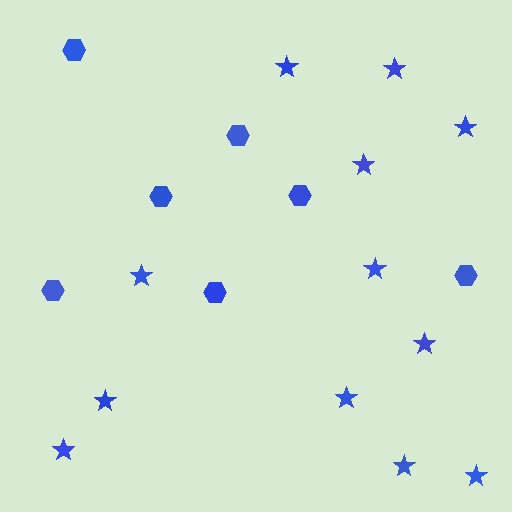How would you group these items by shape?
There are 2 groups: one group of stars (12) and one group of hexagons (7).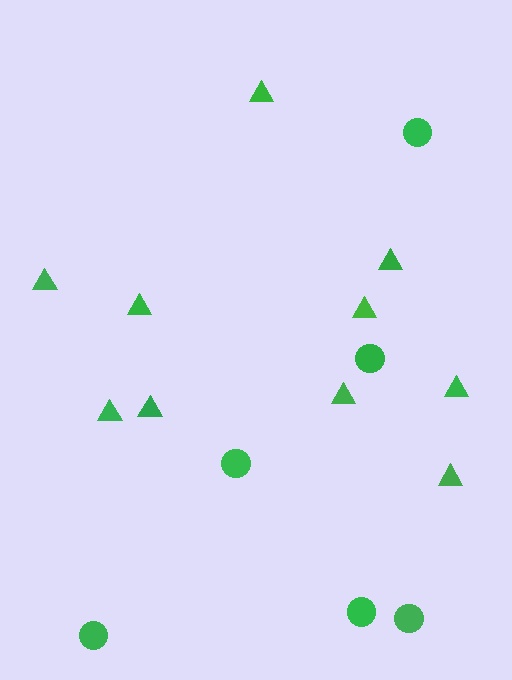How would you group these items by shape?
There are 2 groups: one group of circles (6) and one group of triangles (10).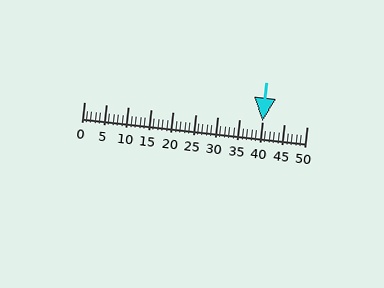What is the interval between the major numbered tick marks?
The major tick marks are spaced 5 units apart.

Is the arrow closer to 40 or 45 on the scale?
The arrow is closer to 40.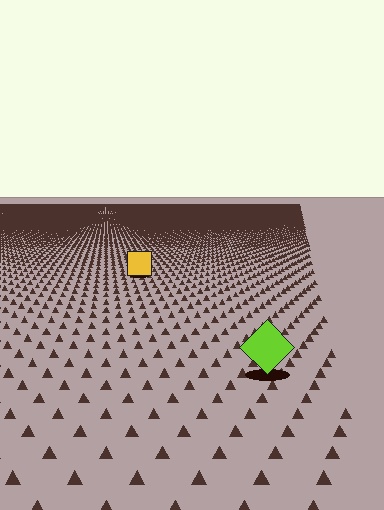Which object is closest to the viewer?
The lime diamond is closest. The texture marks near it are larger and more spread out.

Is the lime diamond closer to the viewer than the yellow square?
Yes. The lime diamond is closer — you can tell from the texture gradient: the ground texture is coarser near it.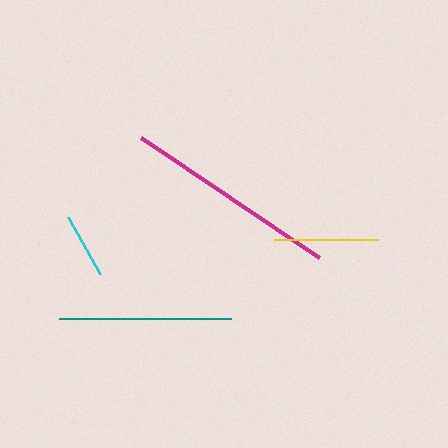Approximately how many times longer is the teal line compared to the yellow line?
The teal line is approximately 1.7 times the length of the yellow line.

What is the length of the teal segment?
The teal segment is approximately 173 pixels long.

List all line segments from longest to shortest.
From longest to shortest: magenta, teal, yellow, cyan.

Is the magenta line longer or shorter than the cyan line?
The magenta line is longer than the cyan line.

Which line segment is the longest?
The magenta line is the longest at approximately 215 pixels.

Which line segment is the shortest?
The cyan line is the shortest at approximately 65 pixels.